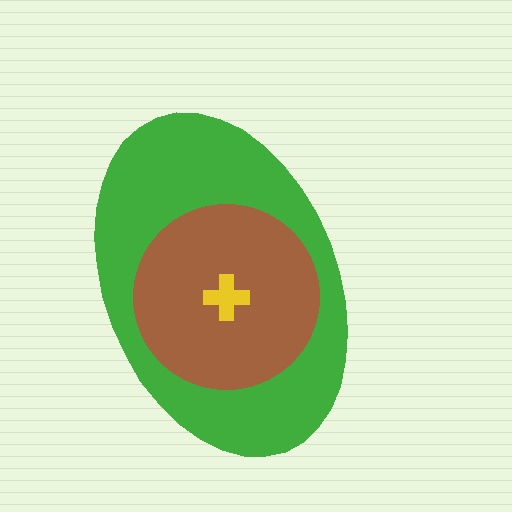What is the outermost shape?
The green ellipse.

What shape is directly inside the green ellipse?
The brown circle.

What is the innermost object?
The yellow cross.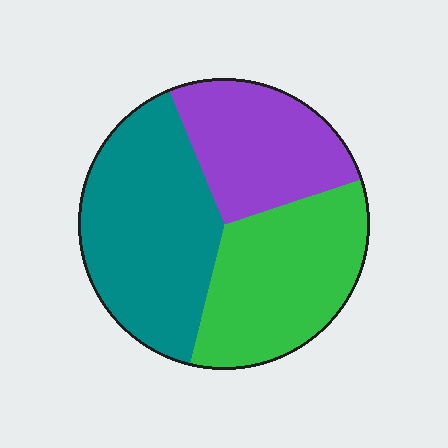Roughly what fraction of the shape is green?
Green covers about 35% of the shape.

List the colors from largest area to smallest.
From largest to smallest: teal, green, purple.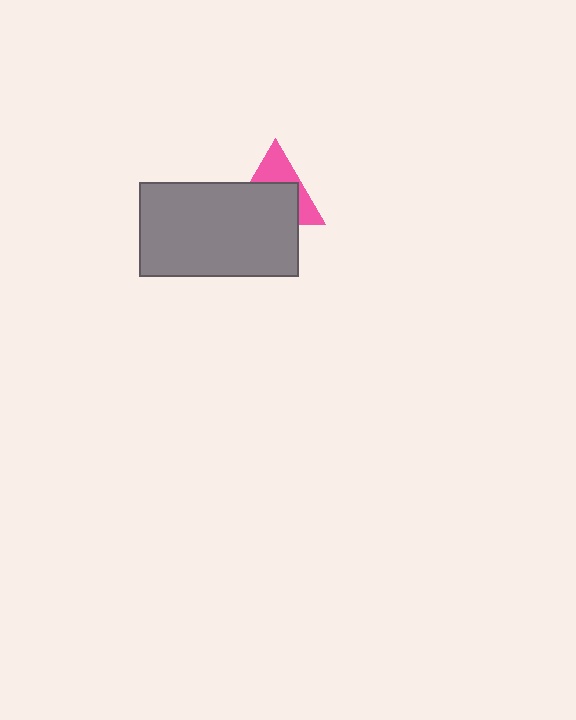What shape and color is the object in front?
The object in front is a gray rectangle.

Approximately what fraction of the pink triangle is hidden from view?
Roughly 61% of the pink triangle is hidden behind the gray rectangle.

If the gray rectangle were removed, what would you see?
You would see the complete pink triangle.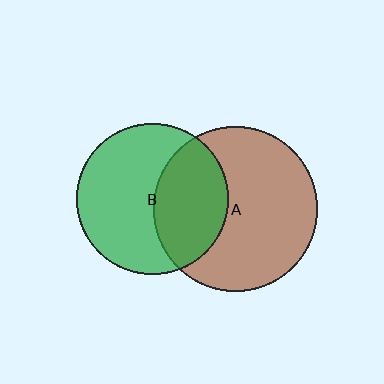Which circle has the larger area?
Circle A (brown).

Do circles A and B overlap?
Yes.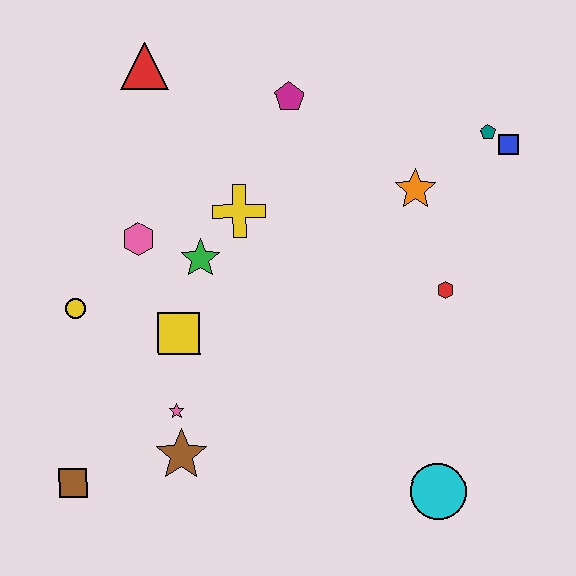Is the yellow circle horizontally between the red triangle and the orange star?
No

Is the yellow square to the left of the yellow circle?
No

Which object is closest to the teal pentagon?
The blue square is closest to the teal pentagon.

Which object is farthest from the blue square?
The brown square is farthest from the blue square.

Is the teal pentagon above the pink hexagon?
Yes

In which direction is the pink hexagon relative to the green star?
The pink hexagon is to the left of the green star.